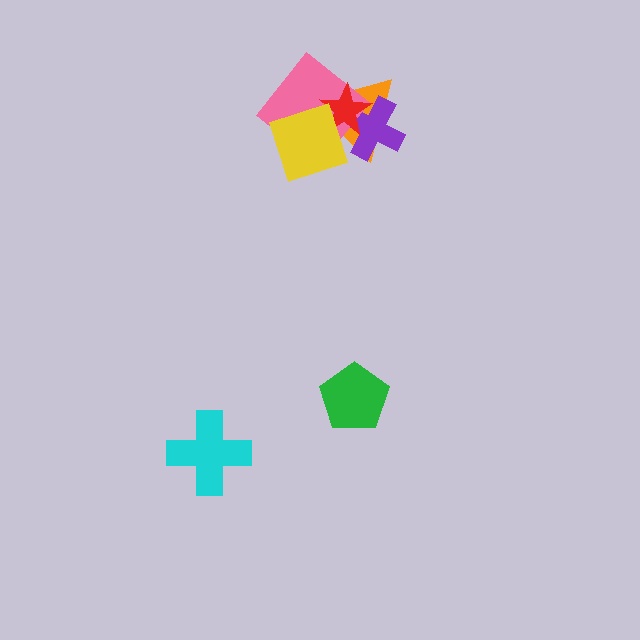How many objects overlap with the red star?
4 objects overlap with the red star.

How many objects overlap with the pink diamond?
4 objects overlap with the pink diamond.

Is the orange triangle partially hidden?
Yes, it is partially covered by another shape.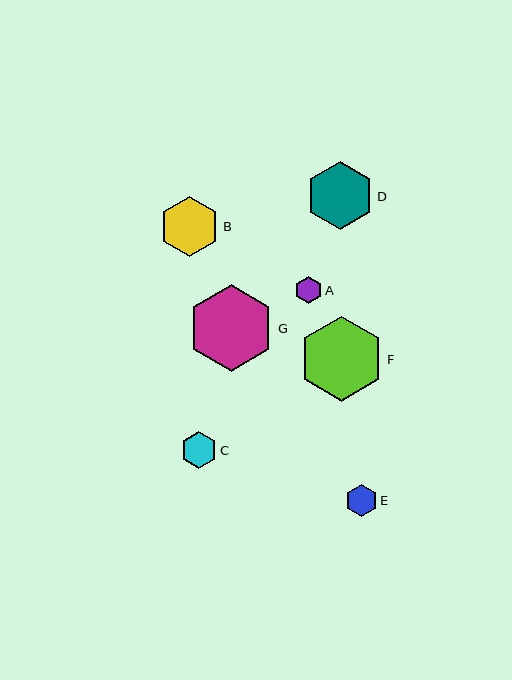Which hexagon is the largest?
Hexagon G is the largest with a size of approximately 87 pixels.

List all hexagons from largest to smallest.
From largest to smallest: G, F, D, B, C, E, A.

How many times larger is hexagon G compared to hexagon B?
Hexagon G is approximately 1.4 times the size of hexagon B.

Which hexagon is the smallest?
Hexagon A is the smallest with a size of approximately 28 pixels.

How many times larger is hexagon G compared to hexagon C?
Hexagon G is approximately 2.4 times the size of hexagon C.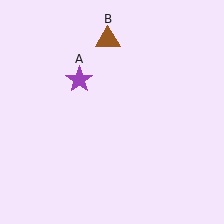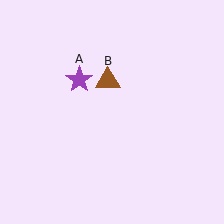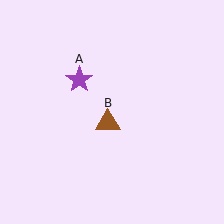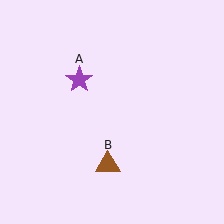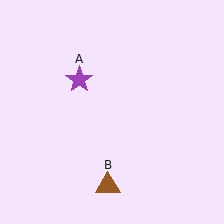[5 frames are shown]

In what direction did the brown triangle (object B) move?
The brown triangle (object B) moved down.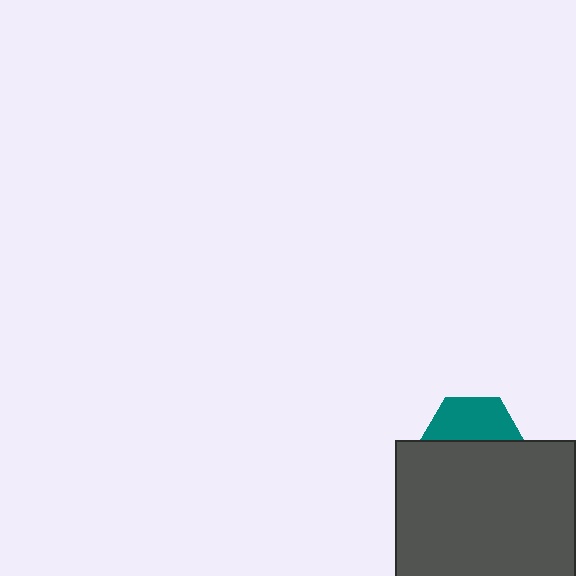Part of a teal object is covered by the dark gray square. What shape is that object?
It is a hexagon.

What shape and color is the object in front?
The object in front is a dark gray square.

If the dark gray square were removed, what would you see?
You would see the complete teal hexagon.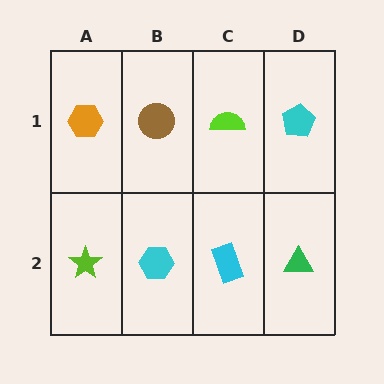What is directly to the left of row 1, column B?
An orange hexagon.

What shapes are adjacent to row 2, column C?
A lime semicircle (row 1, column C), a cyan hexagon (row 2, column B), a green triangle (row 2, column D).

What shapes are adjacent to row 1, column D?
A green triangle (row 2, column D), a lime semicircle (row 1, column C).